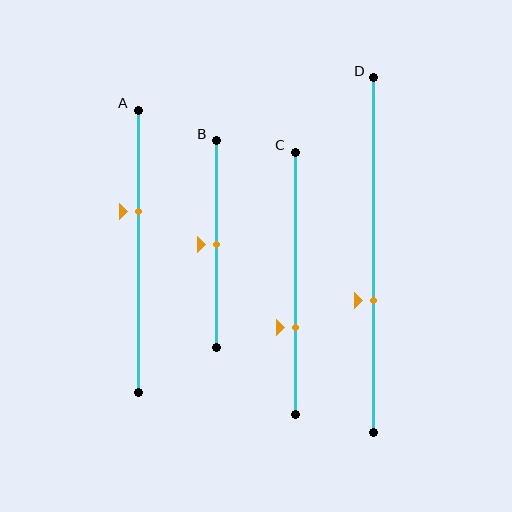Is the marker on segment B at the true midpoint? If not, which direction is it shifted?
Yes, the marker on segment B is at the true midpoint.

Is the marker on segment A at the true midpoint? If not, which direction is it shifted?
No, the marker on segment A is shifted upward by about 14% of the segment length.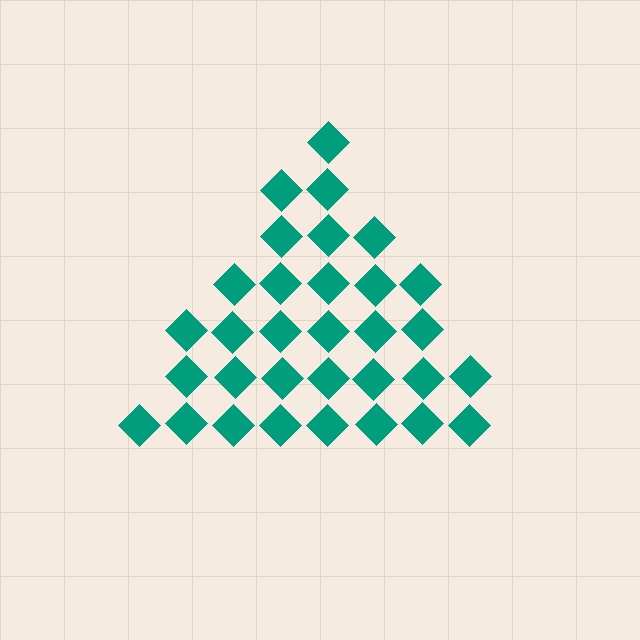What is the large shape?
The large shape is a triangle.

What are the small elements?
The small elements are diamonds.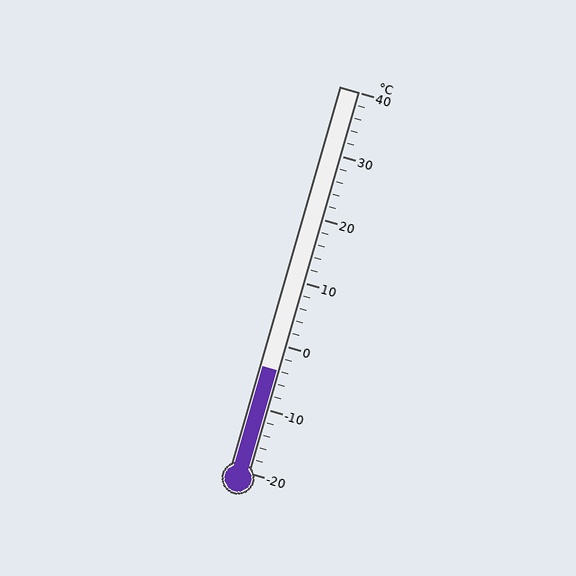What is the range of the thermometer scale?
The thermometer scale ranges from -20°C to 40°C.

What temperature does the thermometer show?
The thermometer shows approximately -4°C.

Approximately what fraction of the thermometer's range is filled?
The thermometer is filled to approximately 25% of its range.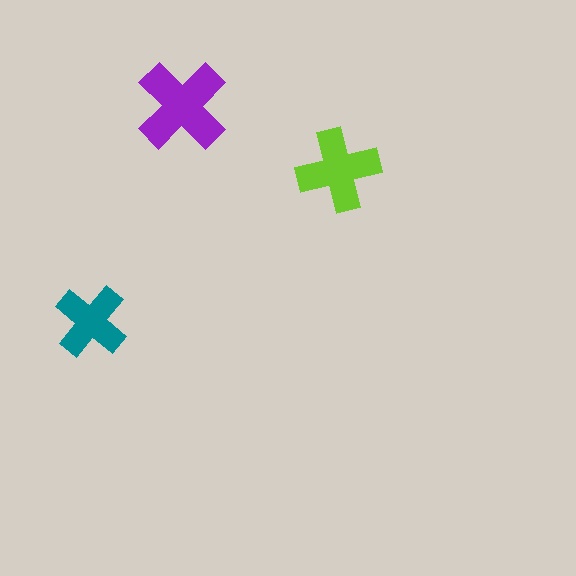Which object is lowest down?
The teal cross is bottommost.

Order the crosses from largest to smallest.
the purple one, the lime one, the teal one.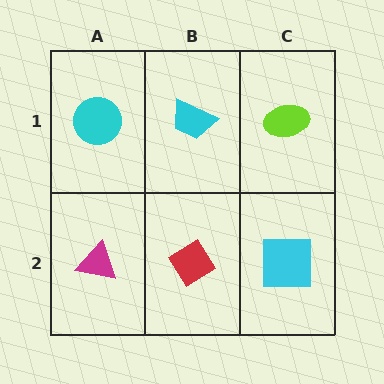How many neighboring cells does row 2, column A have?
2.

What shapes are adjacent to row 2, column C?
A lime ellipse (row 1, column C), a red diamond (row 2, column B).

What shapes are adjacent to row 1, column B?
A red diamond (row 2, column B), a cyan circle (row 1, column A), a lime ellipse (row 1, column C).